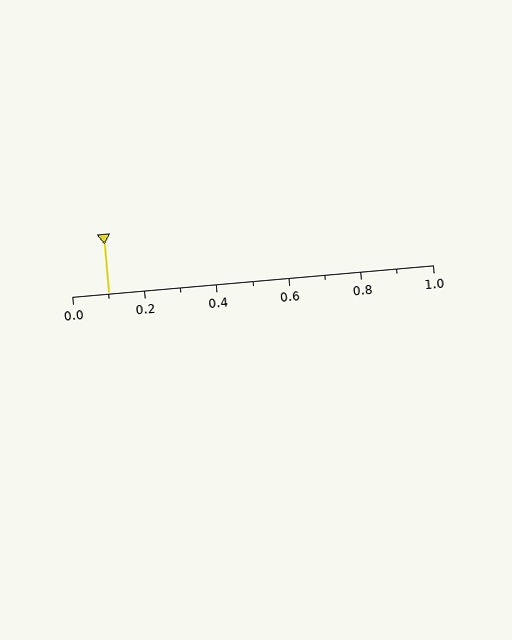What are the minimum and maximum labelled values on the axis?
The axis runs from 0.0 to 1.0.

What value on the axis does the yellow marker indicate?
The marker indicates approximately 0.1.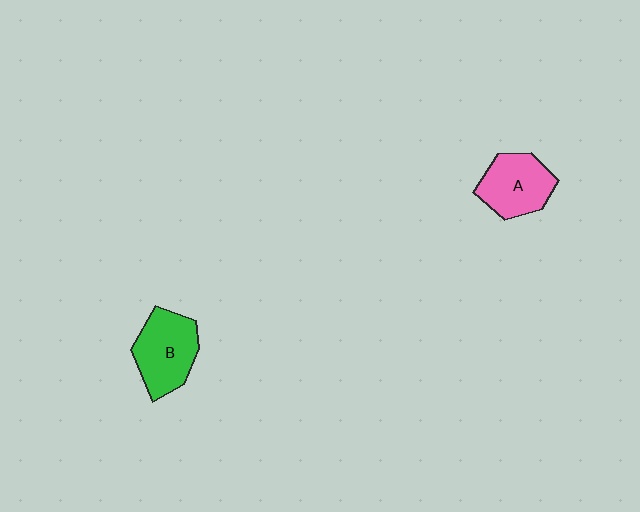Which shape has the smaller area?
Shape A (pink).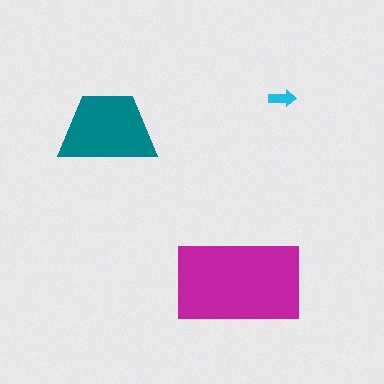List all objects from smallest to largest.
The cyan arrow, the teal trapezoid, the magenta rectangle.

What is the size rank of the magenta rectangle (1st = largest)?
1st.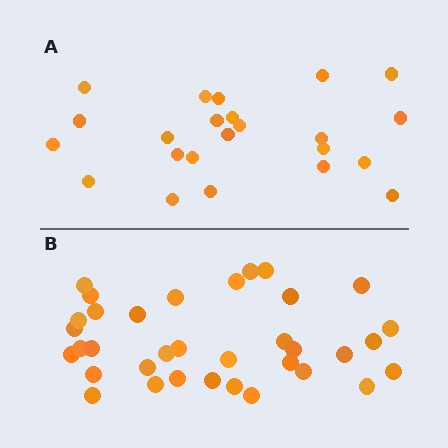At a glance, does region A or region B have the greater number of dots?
Region B (the bottom region) has more dots.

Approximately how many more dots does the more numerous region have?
Region B has roughly 12 or so more dots than region A.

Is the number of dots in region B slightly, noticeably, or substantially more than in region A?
Region B has substantially more. The ratio is roughly 1.5 to 1.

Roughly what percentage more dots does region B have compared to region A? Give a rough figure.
About 50% more.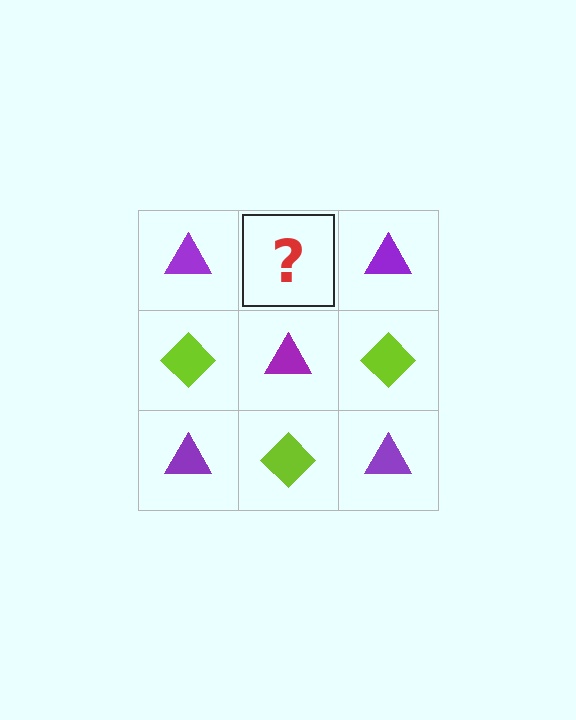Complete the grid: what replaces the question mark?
The question mark should be replaced with a lime diamond.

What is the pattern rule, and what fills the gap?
The rule is that it alternates purple triangle and lime diamond in a checkerboard pattern. The gap should be filled with a lime diamond.